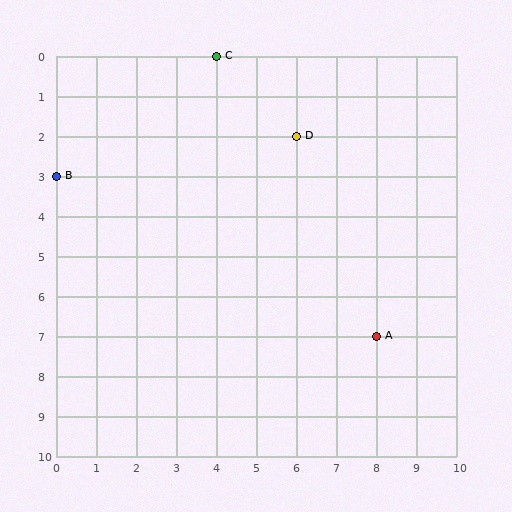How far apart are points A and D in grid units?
Points A and D are 2 columns and 5 rows apart (about 5.4 grid units diagonally).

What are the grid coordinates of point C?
Point C is at grid coordinates (4, 0).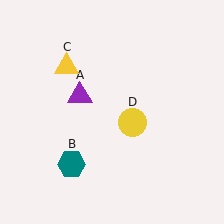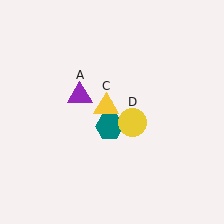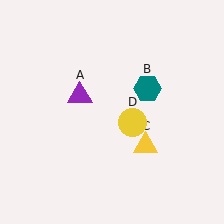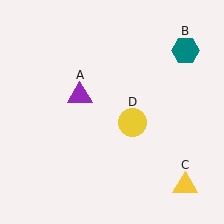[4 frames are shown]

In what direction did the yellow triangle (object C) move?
The yellow triangle (object C) moved down and to the right.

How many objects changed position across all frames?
2 objects changed position: teal hexagon (object B), yellow triangle (object C).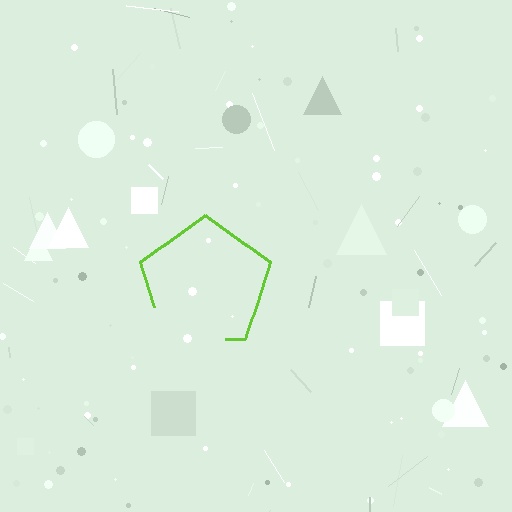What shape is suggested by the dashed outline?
The dashed outline suggests a pentagon.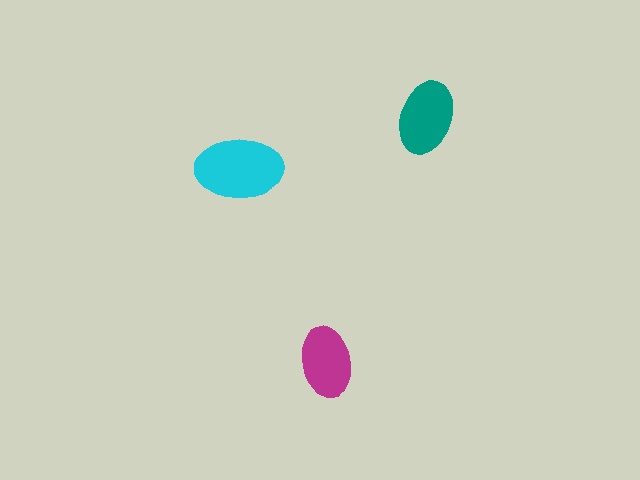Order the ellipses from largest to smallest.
the cyan one, the teal one, the magenta one.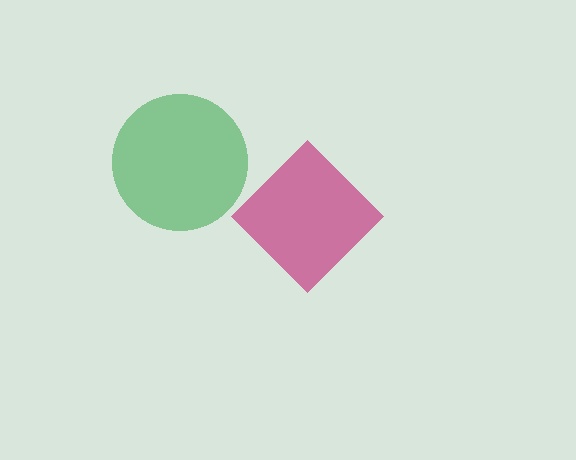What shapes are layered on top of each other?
The layered shapes are: a magenta diamond, a green circle.